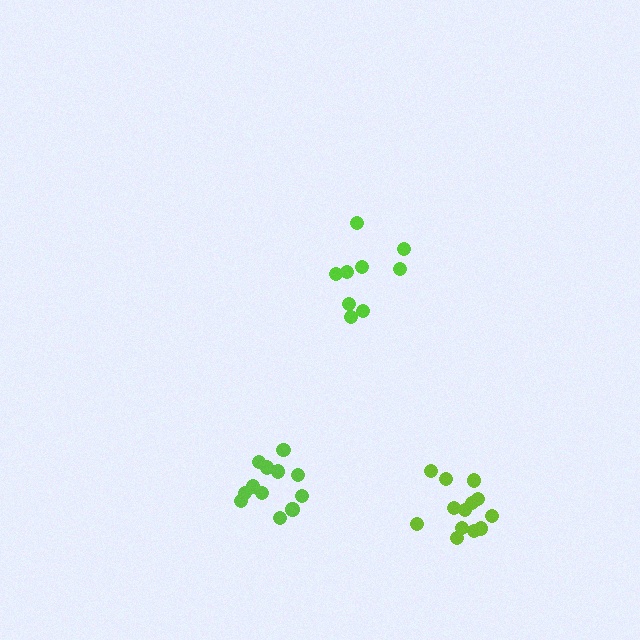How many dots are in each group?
Group 1: 9 dots, Group 2: 13 dots, Group 3: 13 dots (35 total).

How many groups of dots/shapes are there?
There are 3 groups.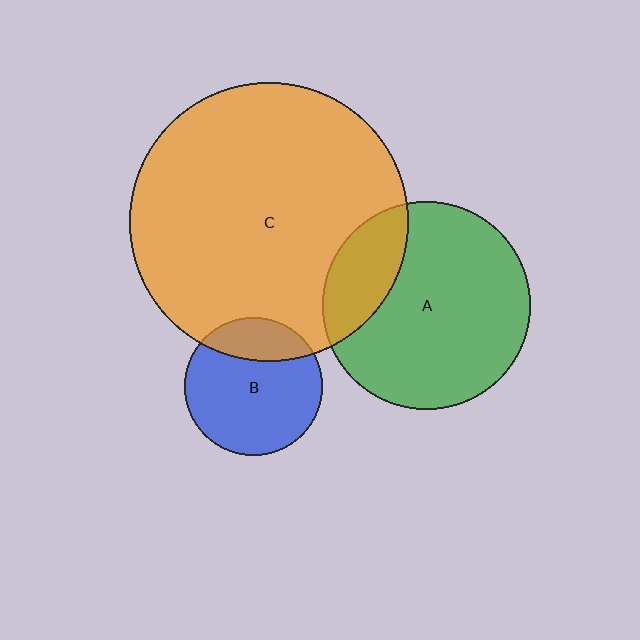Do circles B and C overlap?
Yes.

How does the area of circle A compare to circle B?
Approximately 2.3 times.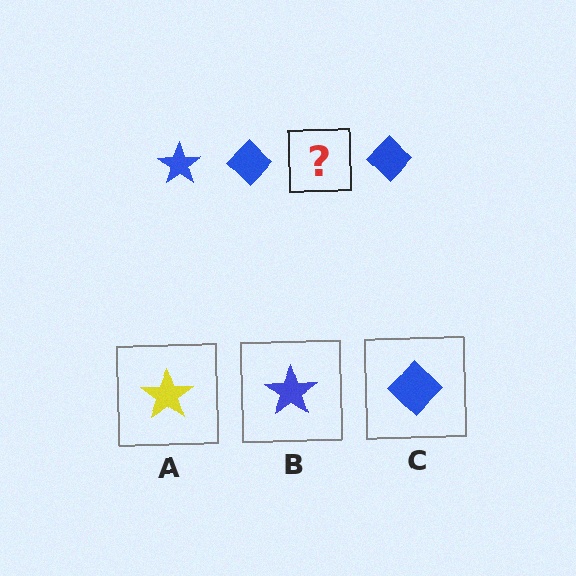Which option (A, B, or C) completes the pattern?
B.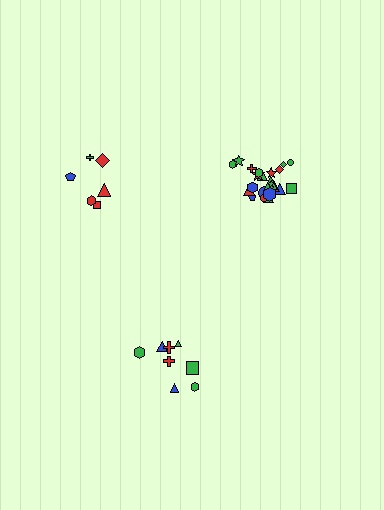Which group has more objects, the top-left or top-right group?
The top-right group.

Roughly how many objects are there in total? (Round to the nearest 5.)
Roughly 35 objects in total.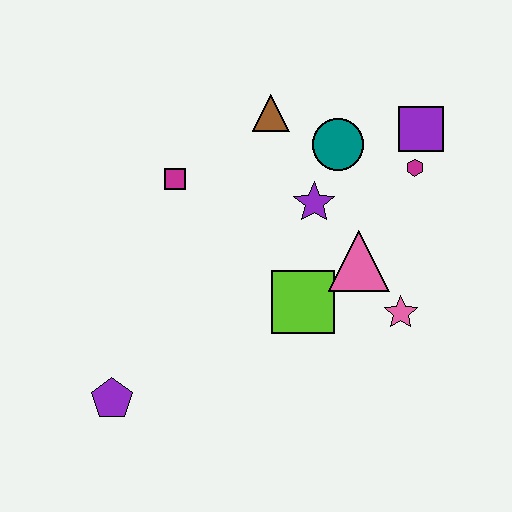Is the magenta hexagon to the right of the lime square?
Yes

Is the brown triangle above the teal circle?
Yes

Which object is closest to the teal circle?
The purple star is closest to the teal circle.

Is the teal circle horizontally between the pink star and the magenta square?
Yes